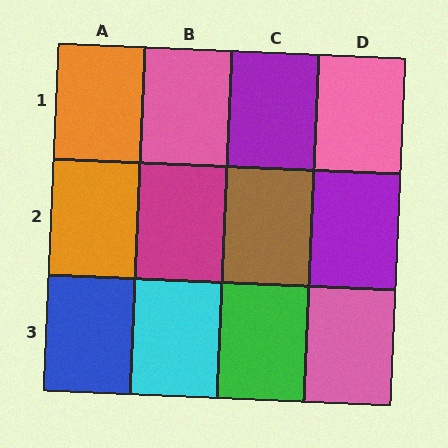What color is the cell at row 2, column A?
Orange.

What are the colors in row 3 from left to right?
Blue, cyan, green, pink.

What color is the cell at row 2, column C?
Brown.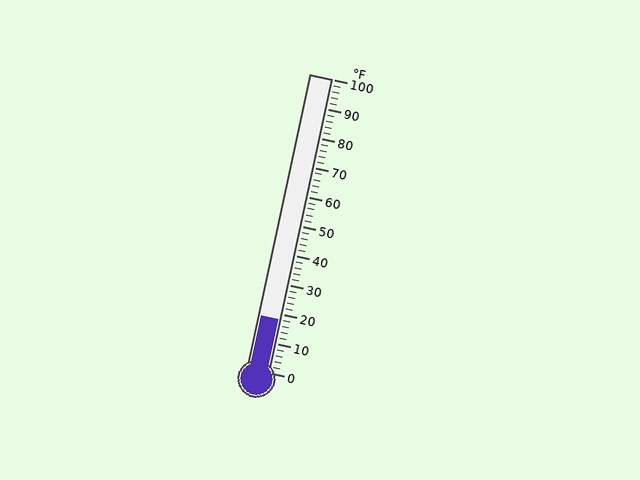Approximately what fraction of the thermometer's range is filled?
The thermometer is filled to approximately 20% of its range.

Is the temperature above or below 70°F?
The temperature is below 70°F.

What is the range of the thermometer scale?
The thermometer scale ranges from 0°F to 100°F.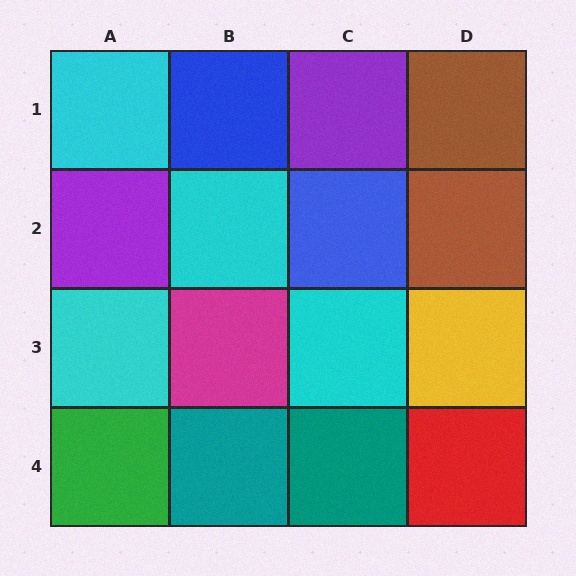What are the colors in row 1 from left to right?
Cyan, blue, purple, brown.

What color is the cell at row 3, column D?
Yellow.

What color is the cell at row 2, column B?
Cyan.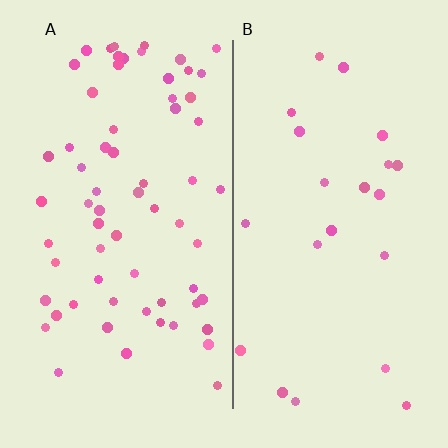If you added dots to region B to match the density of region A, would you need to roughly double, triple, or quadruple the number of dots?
Approximately triple.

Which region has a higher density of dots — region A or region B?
A (the left).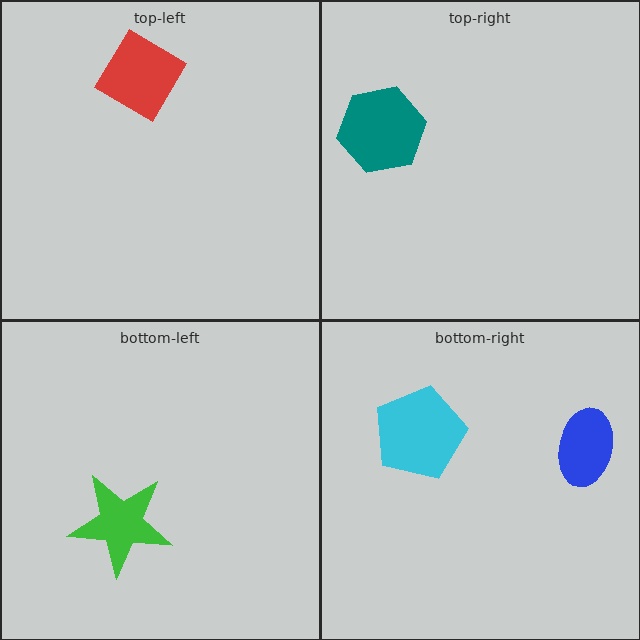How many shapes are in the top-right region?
1.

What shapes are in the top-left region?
The red diamond.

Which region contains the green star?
The bottom-left region.